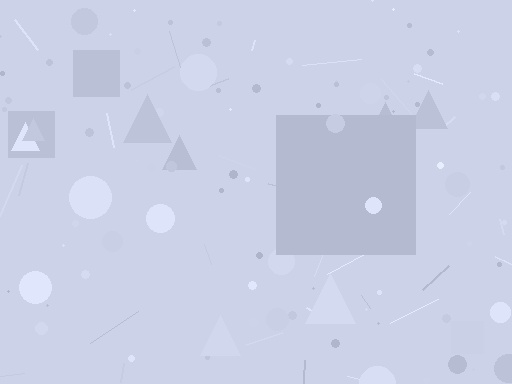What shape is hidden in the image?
A square is hidden in the image.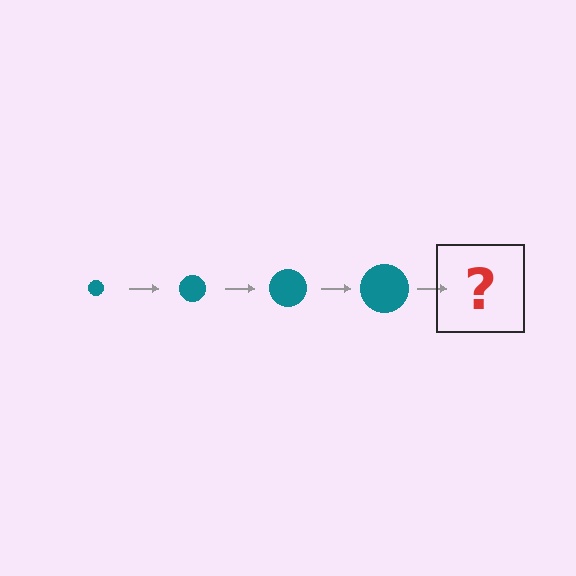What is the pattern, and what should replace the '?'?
The pattern is that the circle gets progressively larger each step. The '?' should be a teal circle, larger than the previous one.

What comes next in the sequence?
The next element should be a teal circle, larger than the previous one.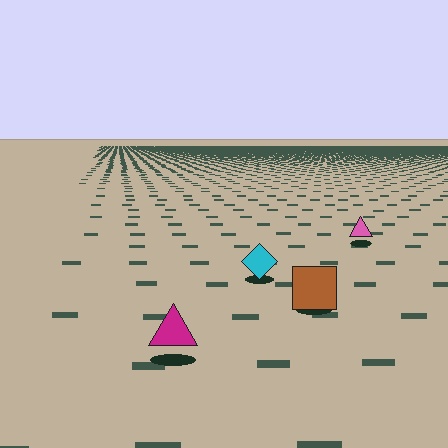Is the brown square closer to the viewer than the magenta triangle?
No. The magenta triangle is closer — you can tell from the texture gradient: the ground texture is coarser near it.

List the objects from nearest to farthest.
From nearest to farthest: the magenta triangle, the brown square, the cyan diamond, the pink triangle.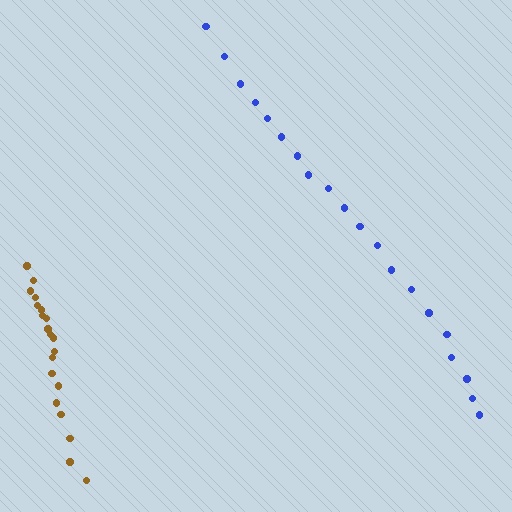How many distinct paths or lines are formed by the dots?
There are 2 distinct paths.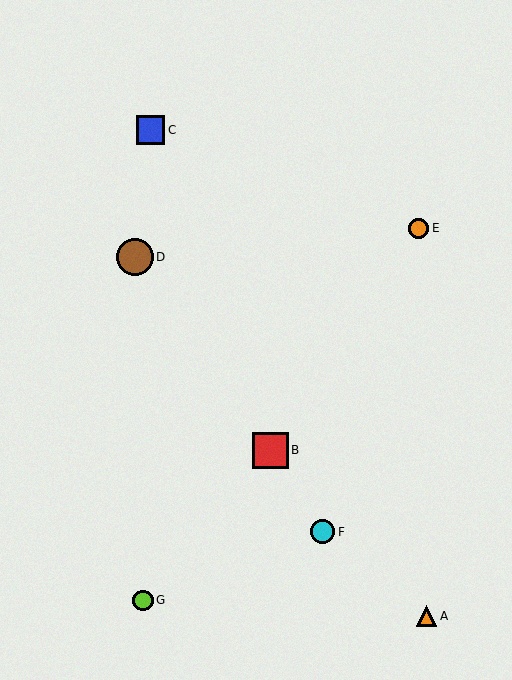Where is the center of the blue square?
The center of the blue square is at (150, 130).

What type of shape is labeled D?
Shape D is a brown circle.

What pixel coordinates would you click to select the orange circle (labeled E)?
Click at (419, 228) to select the orange circle E.